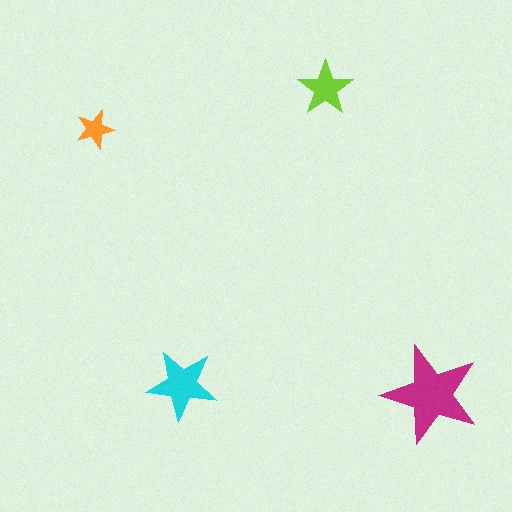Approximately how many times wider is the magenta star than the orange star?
About 2.5 times wider.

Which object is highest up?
The lime star is topmost.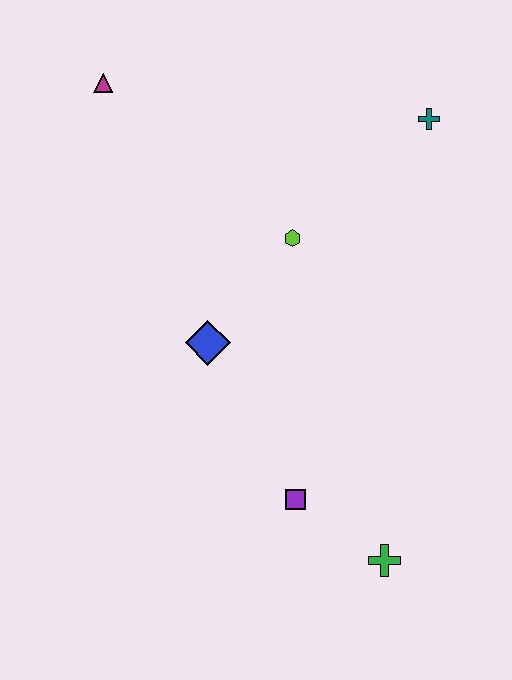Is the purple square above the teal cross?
No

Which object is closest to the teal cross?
The lime hexagon is closest to the teal cross.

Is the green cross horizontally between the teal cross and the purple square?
Yes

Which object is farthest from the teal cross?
The green cross is farthest from the teal cross.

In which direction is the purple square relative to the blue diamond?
The purple square is below the blue diamond.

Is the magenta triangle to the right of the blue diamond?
No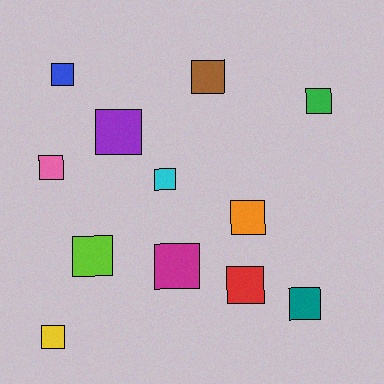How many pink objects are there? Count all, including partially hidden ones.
There is 1 pink object.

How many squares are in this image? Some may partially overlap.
There are 12 squares.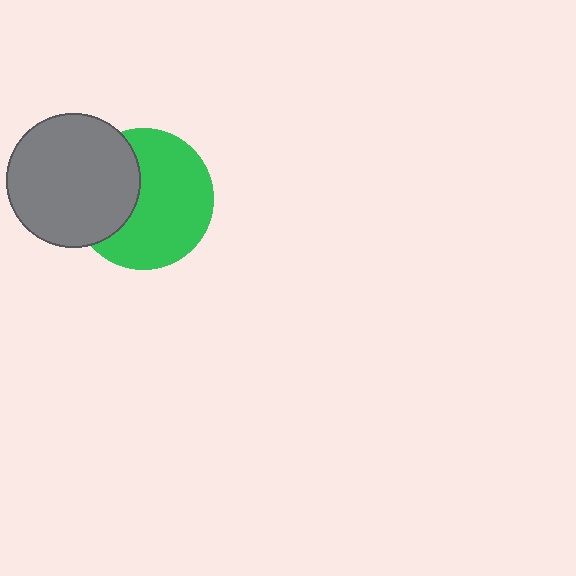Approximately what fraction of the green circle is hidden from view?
Roughly 35% of the green circle is hidden behind the gray circle.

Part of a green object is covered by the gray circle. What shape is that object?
It is a circle.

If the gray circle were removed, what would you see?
You would see the complete green circle.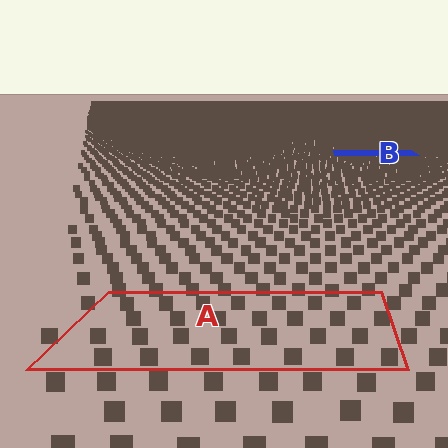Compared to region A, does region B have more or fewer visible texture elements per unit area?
Region B has more texture elements per unit area — they are packed more densely because it is farther away.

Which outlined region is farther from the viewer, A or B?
Region B is farther from the viewer — the texture elements inside it appear smaller and more densely packed.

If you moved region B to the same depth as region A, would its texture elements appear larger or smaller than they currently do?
They would appear larger. At a closer depth, the same texture elements are projected at a bigger on-screen size.